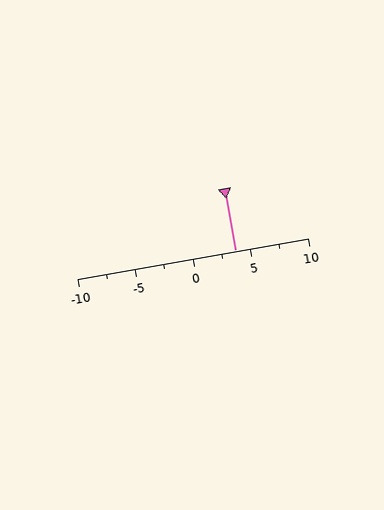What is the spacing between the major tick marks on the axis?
The major ticks are spaced 5 apart.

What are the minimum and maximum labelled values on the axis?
The axis runs from -10 to 10.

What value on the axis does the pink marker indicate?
The marker indicates approximately 3.8.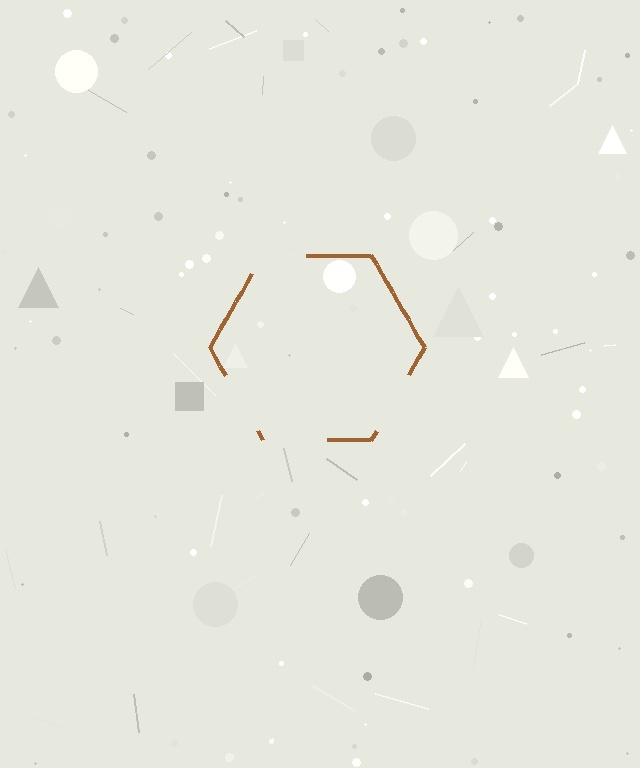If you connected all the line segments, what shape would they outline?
They would outline a hexagon.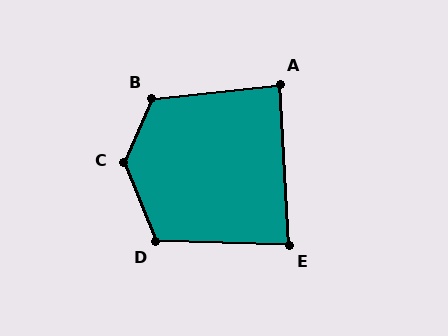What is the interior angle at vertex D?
Approximately 113 degrees (obtuse).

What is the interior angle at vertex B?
Approximately 120 degrees (obtuse).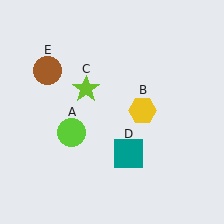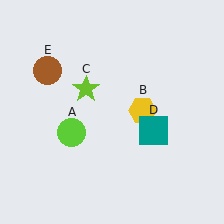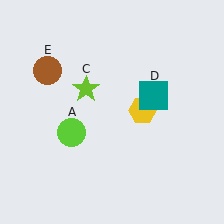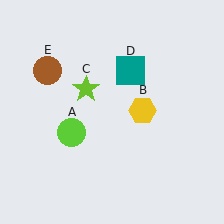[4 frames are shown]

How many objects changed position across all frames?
1 object changed position: teal square (object D).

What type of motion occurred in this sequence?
The teal square (object D) rotated counterclockwise around the center of the scene.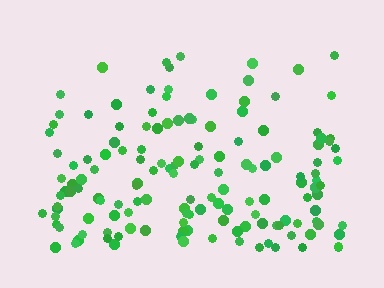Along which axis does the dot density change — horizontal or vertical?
Vertical.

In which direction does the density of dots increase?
From top to bottom, with the bottom side densest.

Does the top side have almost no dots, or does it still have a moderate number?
Still a moderate number, just noticeably fewer than the bottom.